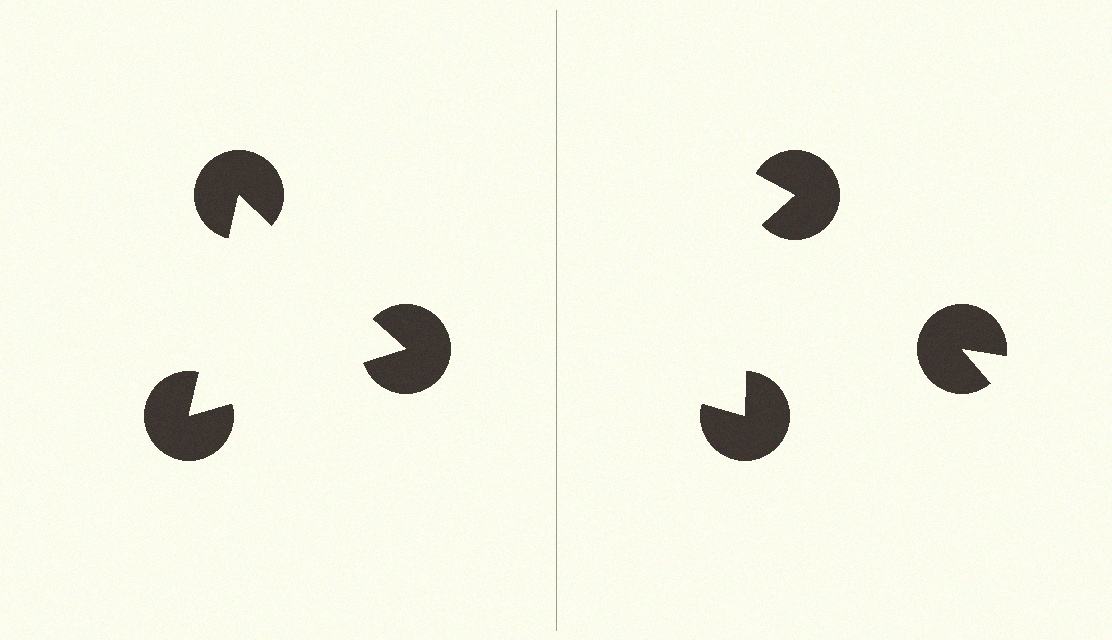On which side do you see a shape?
An illusory triangle appears on the left side. On the right side the wedge cuts are rotated, so no coherent shape forms.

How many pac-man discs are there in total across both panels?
6 — 3 on each side.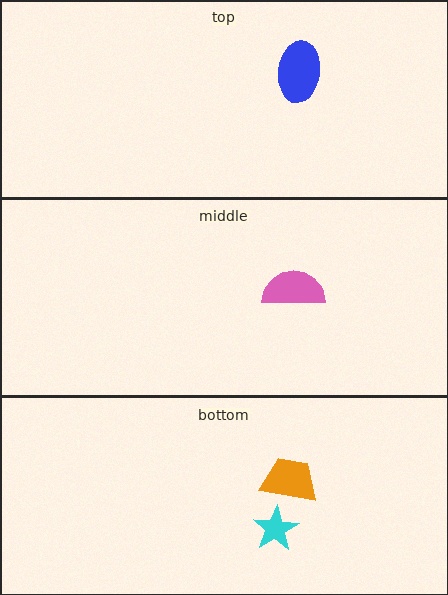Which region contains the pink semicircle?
The middle region.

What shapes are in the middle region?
The pink semicircle.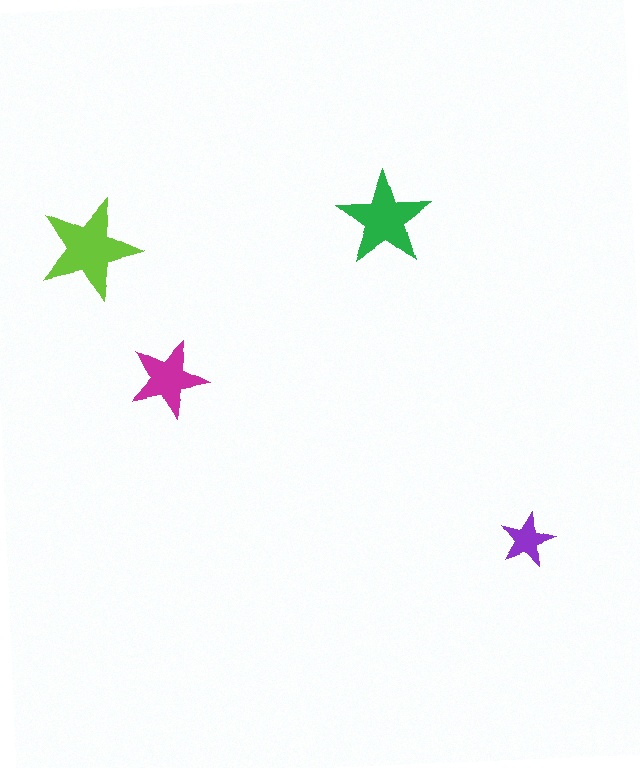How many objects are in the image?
There are 4 objects in the image.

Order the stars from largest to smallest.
the lime one, the green one, the magenta one, the purple one.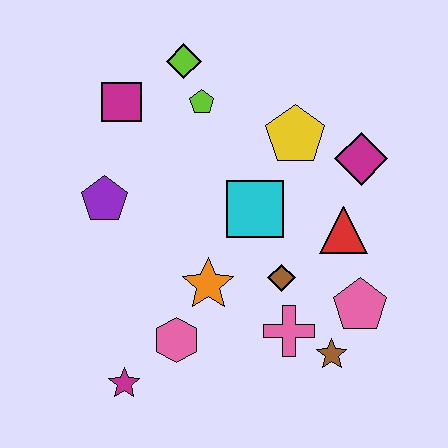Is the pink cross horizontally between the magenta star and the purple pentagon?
No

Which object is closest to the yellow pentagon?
The magenta diamond is closest to the yellow pentagon.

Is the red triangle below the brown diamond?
No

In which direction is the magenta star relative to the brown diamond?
The magenta star is to the left of the brown diamond.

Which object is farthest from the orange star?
The lime diamond is farthest from the orange star.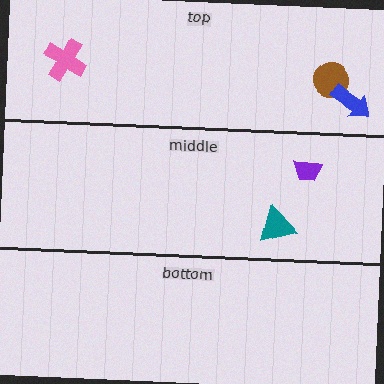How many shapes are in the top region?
3.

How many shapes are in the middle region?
2.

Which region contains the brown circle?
The top region.